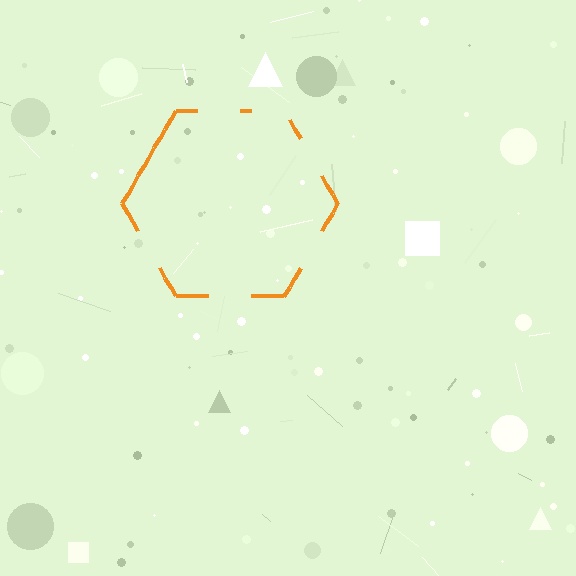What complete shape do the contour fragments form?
The contour fragments form a hexagon.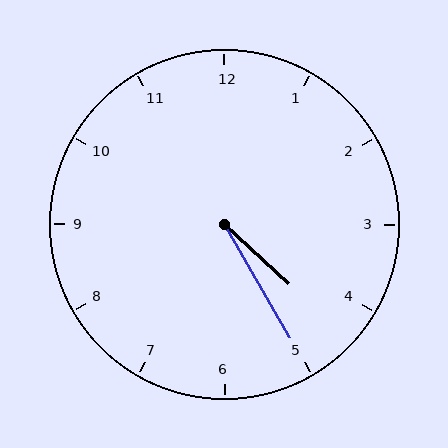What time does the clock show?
4:25.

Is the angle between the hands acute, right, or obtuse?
It is acute.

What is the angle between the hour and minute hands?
Approximately 18 degrees.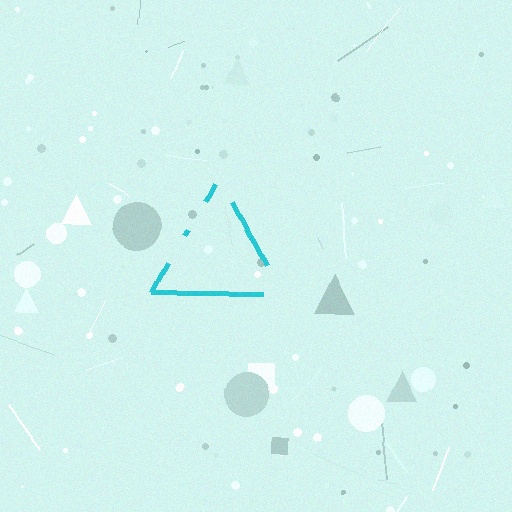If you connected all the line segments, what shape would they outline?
They would outline a triangle.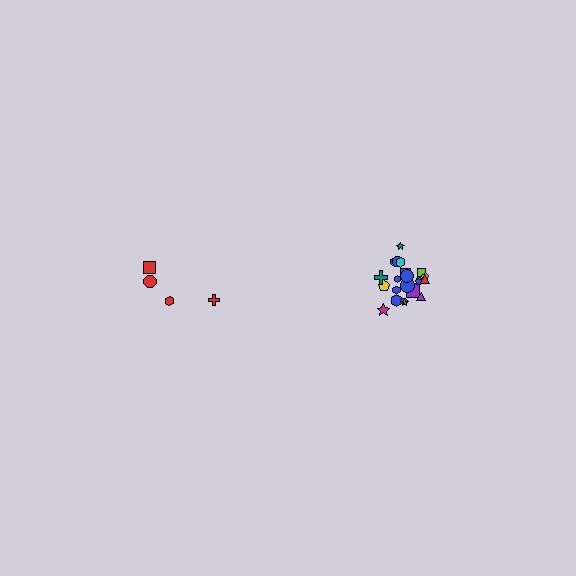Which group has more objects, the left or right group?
The right group.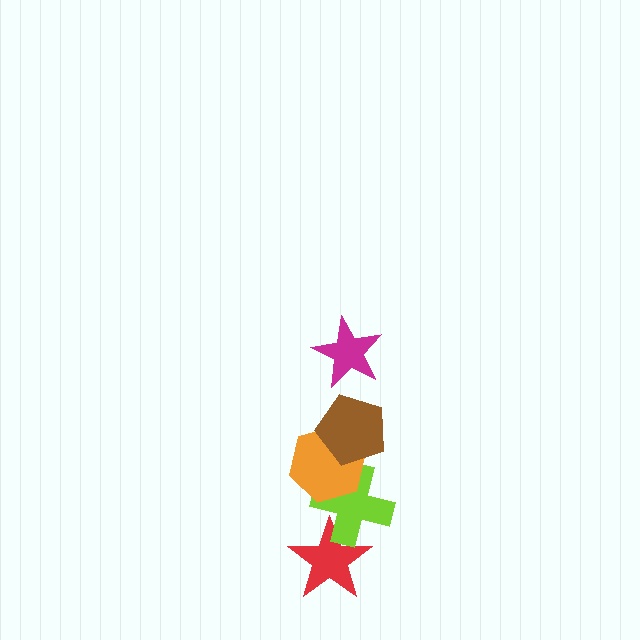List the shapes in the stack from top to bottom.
From top to bottom: the magenta star, the brown pentagon, the orange hexagon, the lime cross, the red star.